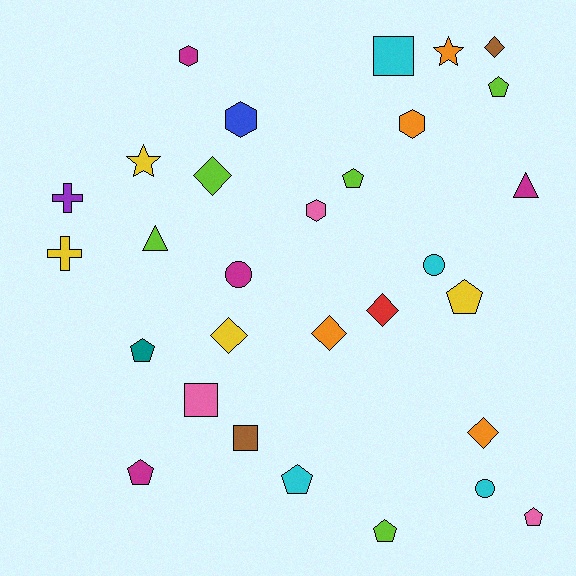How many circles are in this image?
There are 3 circles.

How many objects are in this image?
There are 30 objects.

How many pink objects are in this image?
There are 3 pink objects.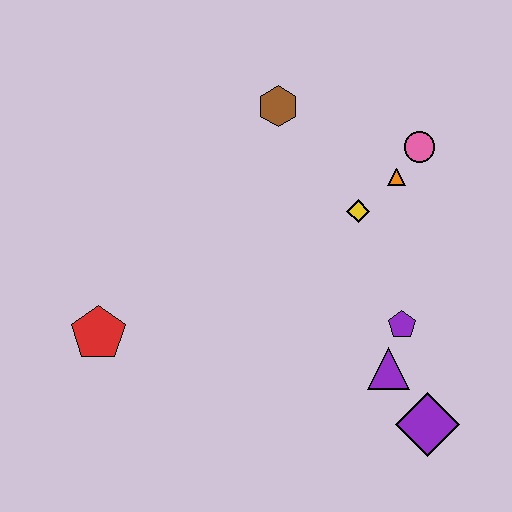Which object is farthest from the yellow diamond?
The red pentagon is farthest from the yellow diamond.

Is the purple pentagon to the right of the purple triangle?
Yes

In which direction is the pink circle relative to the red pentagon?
The pink circle is to the right of the red pentagon.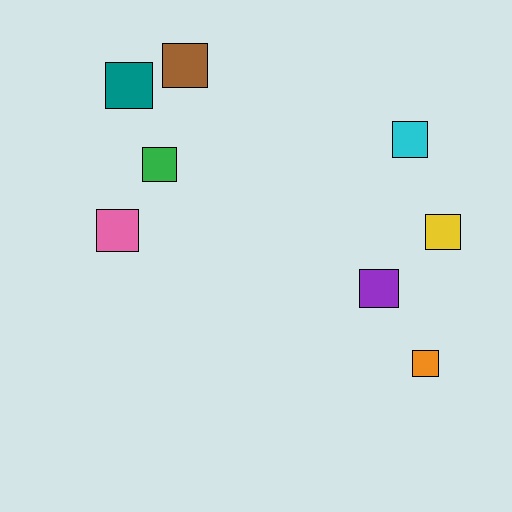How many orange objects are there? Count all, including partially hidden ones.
There is 1 orange object.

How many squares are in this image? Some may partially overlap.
There are 8 squares.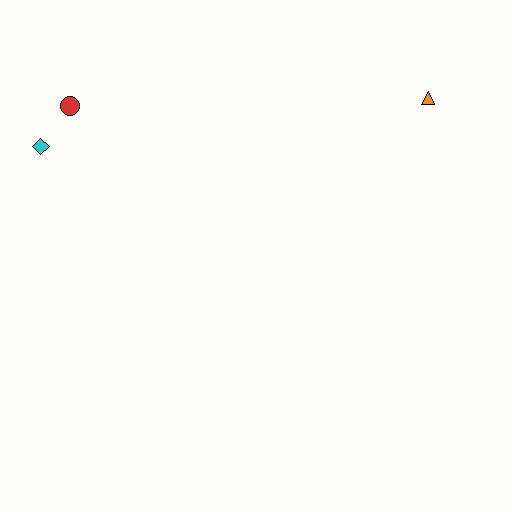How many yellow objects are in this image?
There are no yellow objects.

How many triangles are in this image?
There is 1 triangle.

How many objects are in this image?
There are 3 objects.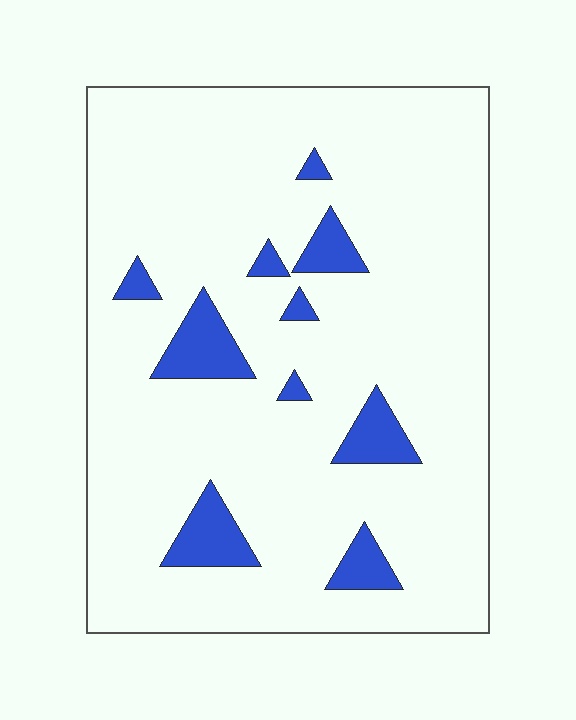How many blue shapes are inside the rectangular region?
10.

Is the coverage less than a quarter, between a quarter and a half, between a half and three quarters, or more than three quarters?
Less than a quarter.